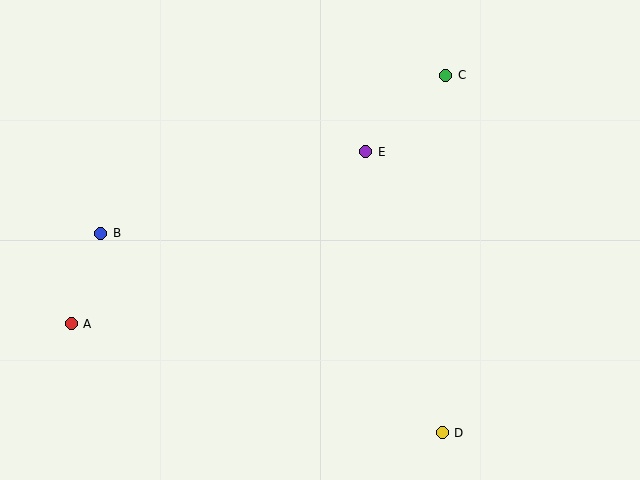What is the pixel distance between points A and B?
The distance between A and B is 95 pixels.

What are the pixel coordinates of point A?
Point A is at (71, 324).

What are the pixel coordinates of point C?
Point C is at (446, 75).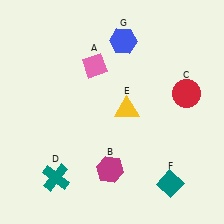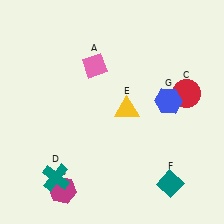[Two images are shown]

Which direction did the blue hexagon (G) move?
The blue hexagon (G) moved down.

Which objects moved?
The objects that moved are: the magenta hexagon (B), the blue hexagon (G).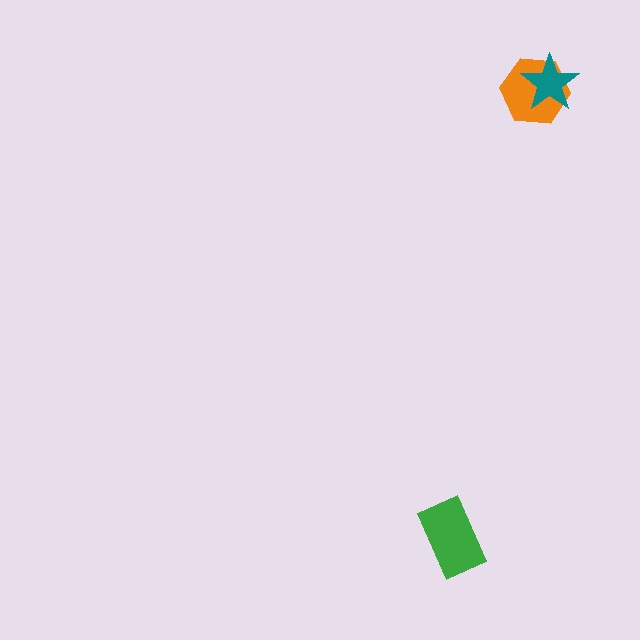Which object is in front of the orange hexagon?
The teal star is in front of the orange hexagon.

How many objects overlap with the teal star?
1 object overlaps with the teal star.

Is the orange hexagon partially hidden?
Yes, it is partially covered by another shape.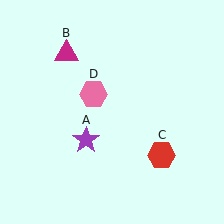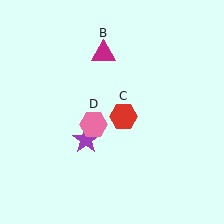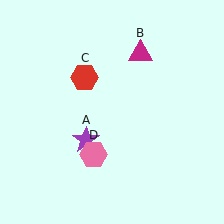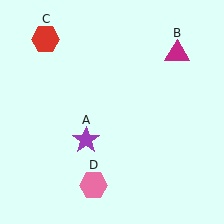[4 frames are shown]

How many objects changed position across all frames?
3 objects changed position: magenta triangle (object B), red hexagon (object C), pink hexagon (object D).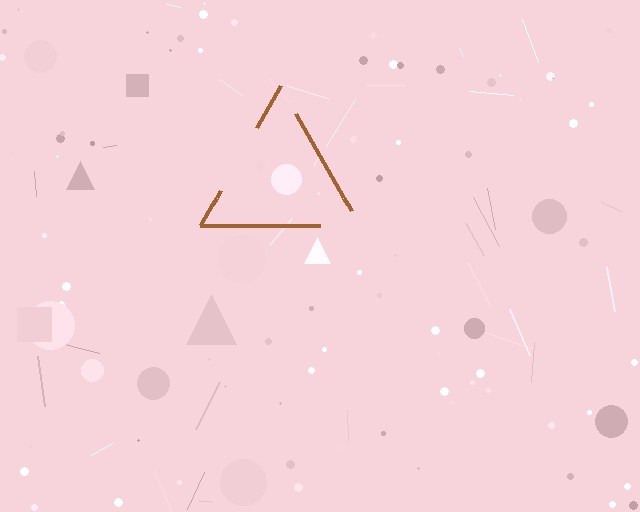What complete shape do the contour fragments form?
The contour fragments form a triangle.